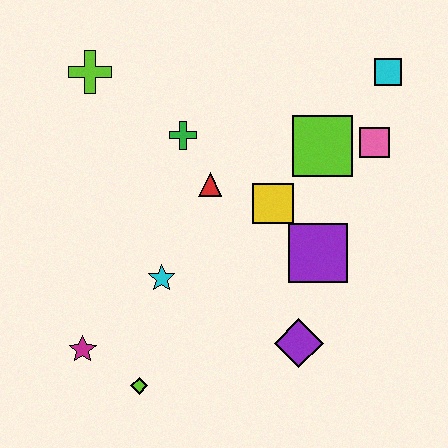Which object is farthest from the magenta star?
The cyan square is farthest from the magenta star.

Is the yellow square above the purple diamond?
Yes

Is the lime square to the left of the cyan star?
No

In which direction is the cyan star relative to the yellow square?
The cyan star is to the left of the yellow square.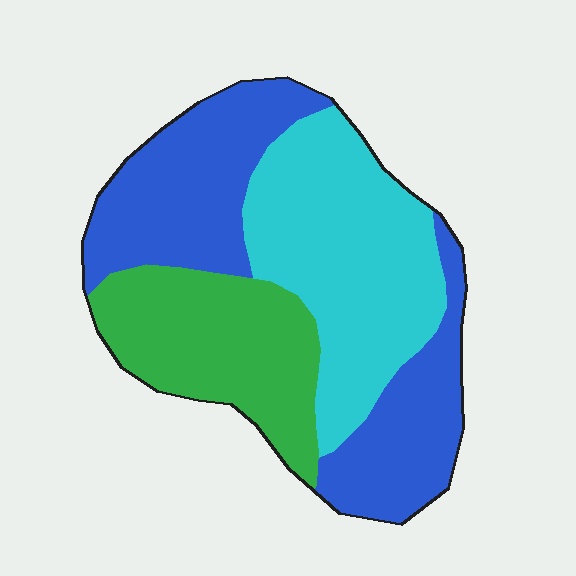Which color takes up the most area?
Blue, at roughly 40%.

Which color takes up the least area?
Green, at roughly 25%.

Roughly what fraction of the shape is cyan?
Cyan covers around 35% of the shape.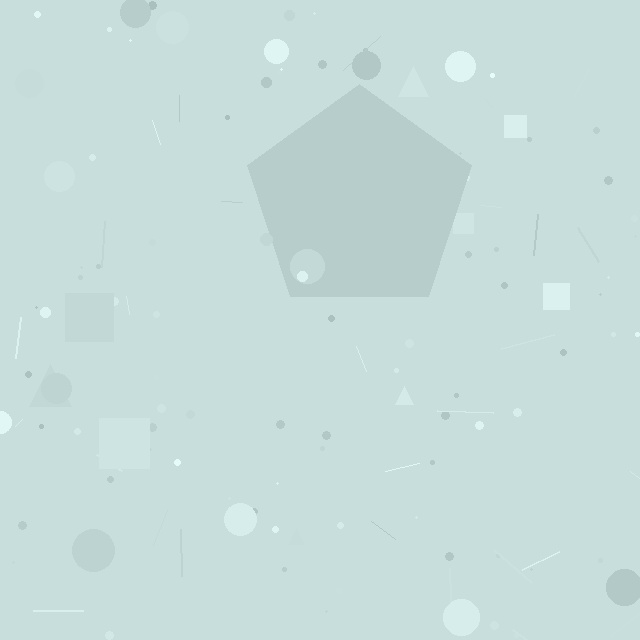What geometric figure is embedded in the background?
A pentagon is embedded in the background.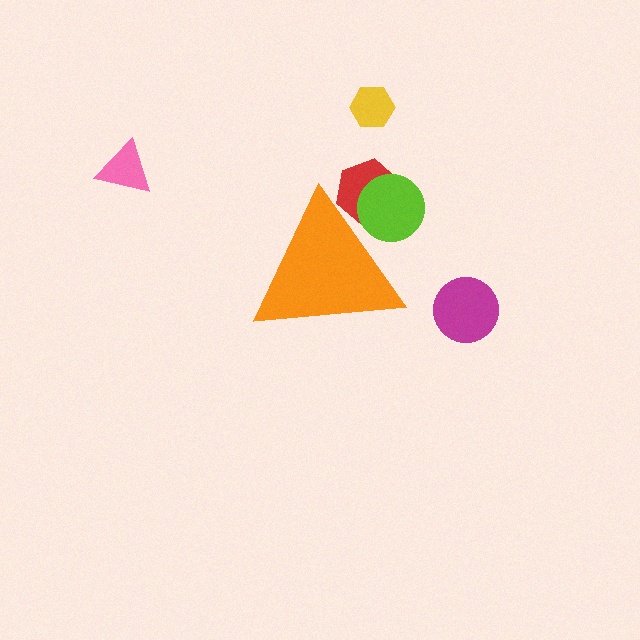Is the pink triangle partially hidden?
No, the pink triangle is fully visible.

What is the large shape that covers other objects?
An orange triangle.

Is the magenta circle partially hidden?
No, the magenta circle is fully visible.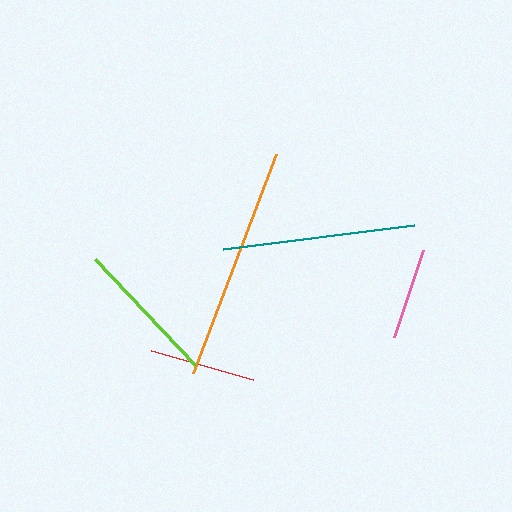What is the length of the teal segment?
The teal segment is approximately 193 pixels long.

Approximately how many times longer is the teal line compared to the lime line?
The teal line is approximately 1.3 times the length of the lime line.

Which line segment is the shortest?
The pink line is the shortest at approximately 92 pixels.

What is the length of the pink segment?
The pink segment is approximately 92 pixels long.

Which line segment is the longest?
The orange line is the longest at approximately 235 pixels.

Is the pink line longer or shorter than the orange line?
The orange line is longer than the pink line.